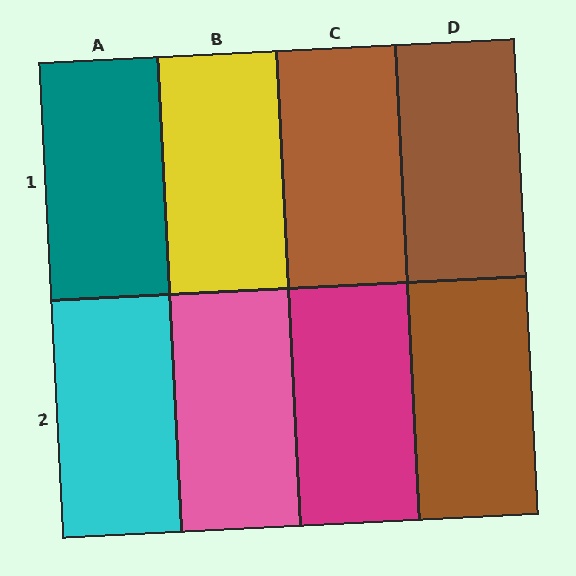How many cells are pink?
1 cell is pink.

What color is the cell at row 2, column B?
Pink.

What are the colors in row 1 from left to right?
Teal, yellow, brown, brown.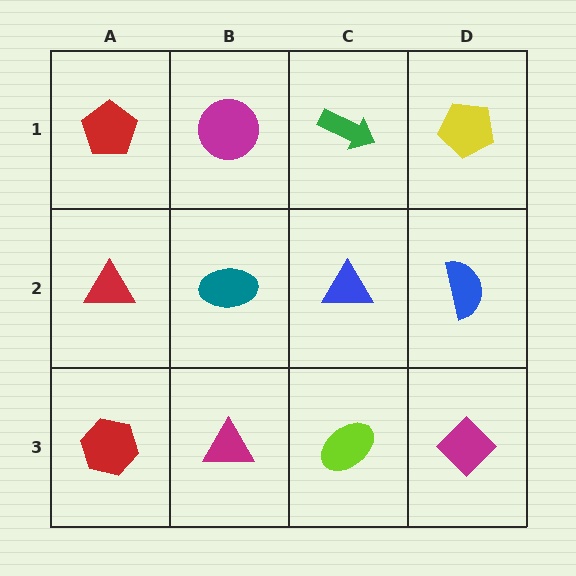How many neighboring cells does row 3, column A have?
2.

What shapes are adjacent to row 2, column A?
A red pentagon (row 1, column A), a red hexagon (row 3, column A), a teal ellipse (row 2, column B).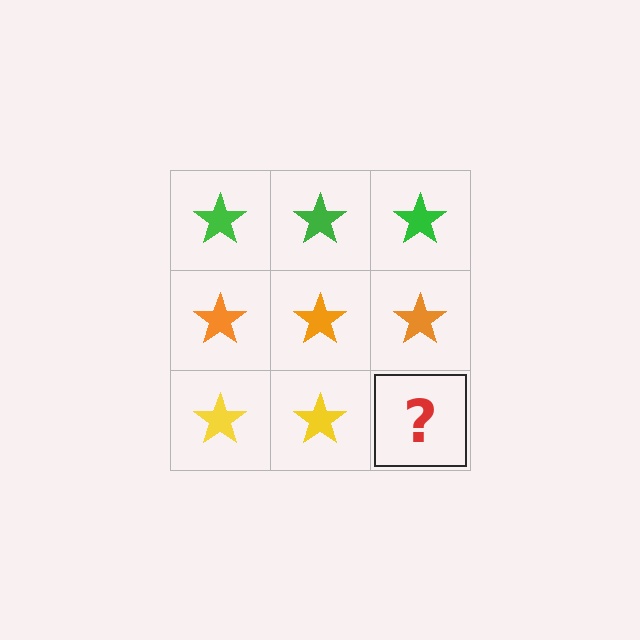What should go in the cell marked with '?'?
The missing cell should contain a yellow star.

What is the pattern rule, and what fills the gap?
The rule is that each row has a consistent color. The gap should be filled with a yellow star.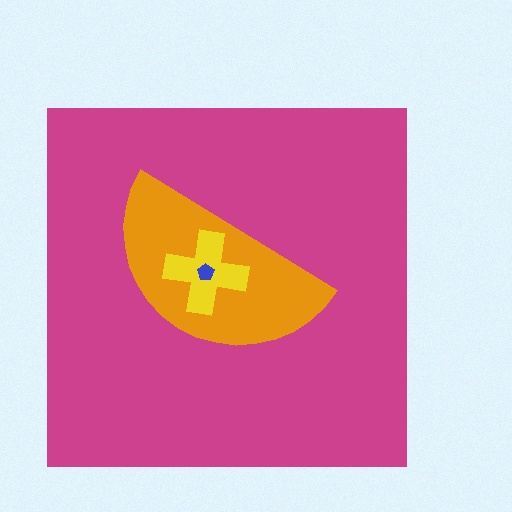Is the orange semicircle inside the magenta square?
Yes.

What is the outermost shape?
The magenta square.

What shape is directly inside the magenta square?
The orange semicircle.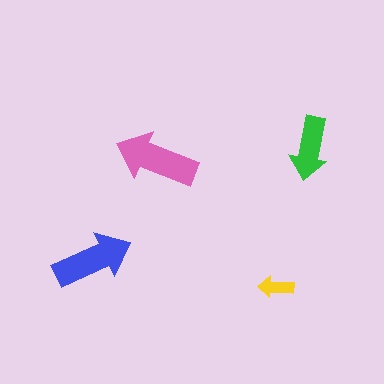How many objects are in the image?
There are 4 objects in the image.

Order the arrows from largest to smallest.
the pink one, the blue one, the green one, the yellow one.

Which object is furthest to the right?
The green arrow is rightmost.